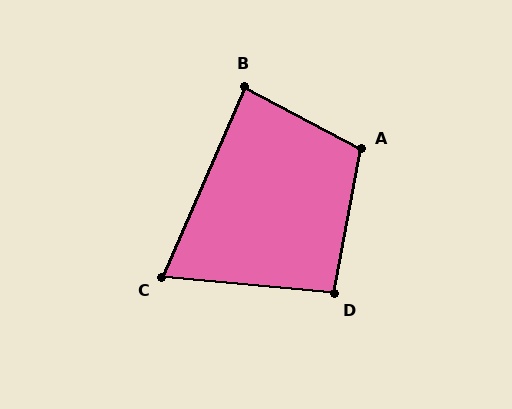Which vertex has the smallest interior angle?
C, at approximately 72 degrees.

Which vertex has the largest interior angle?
A, at approximately 108 degrees.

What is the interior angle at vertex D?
Approximately 95 degrees (approximately right).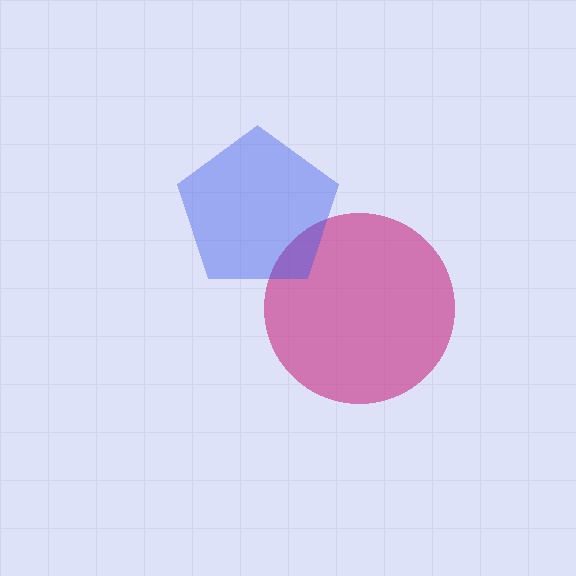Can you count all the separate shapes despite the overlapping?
Yes, there are 2 separate shapes.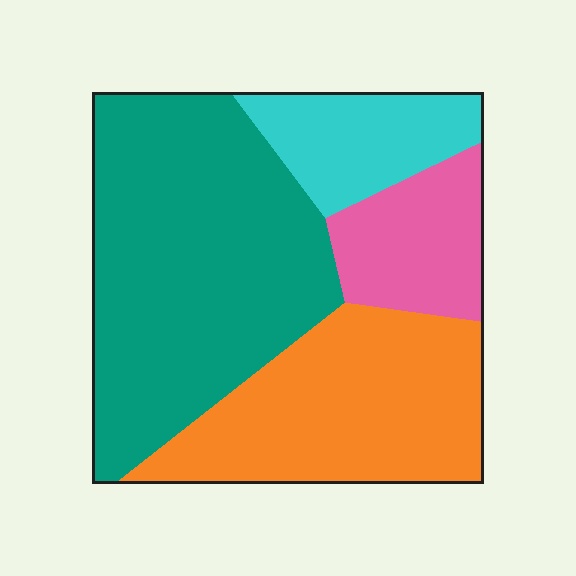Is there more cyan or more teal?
Teal.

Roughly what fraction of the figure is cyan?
Cyan takes up about one eighth (1/8) of the figure.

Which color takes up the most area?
Teal, at roughly 45%.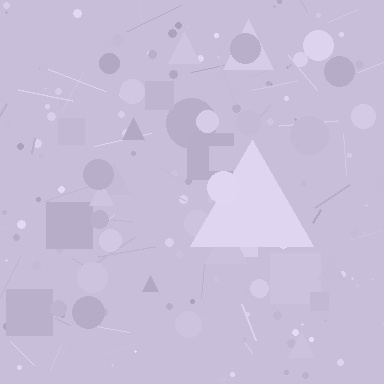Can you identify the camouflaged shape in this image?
The camouflaged shape is a triangle.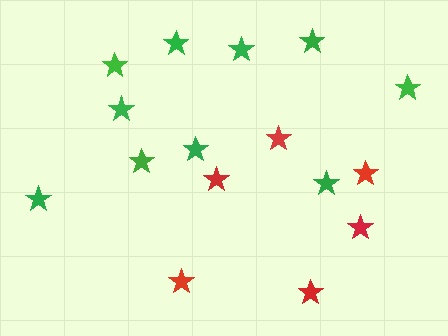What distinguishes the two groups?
There are 2 groups: one group of red stars (6) and one group of green stars (10).